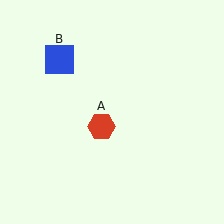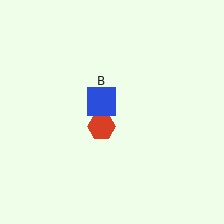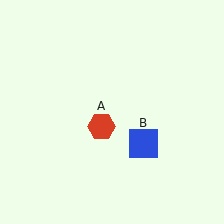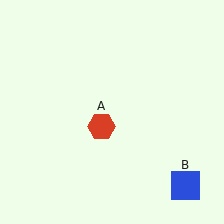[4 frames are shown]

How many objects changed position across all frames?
1 object changed position: blue square (object B).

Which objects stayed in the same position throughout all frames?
Red hexagon (object A) remained stationary.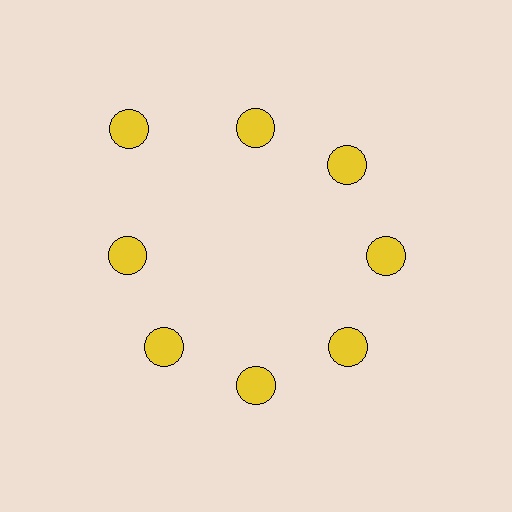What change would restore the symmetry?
The symmetry would be restored by moving it inward, back onto the ring so that all 8 circles sit at equal angles and equal distance from the center.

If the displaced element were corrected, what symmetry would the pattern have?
It would have 8-fold rotational symmetry — the pattern would map onto itself every 45 degrees.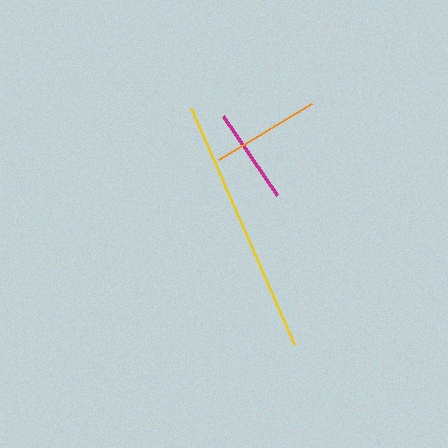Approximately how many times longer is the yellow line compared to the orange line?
The yellow line is approximately 2.4 times the length of the orange line.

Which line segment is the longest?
The yellow line is the longest at approximately 257 pixels.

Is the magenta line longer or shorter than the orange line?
The orange line is longer than the magenta line.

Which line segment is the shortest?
The magenta line is the shortest at approximately 96 pixels.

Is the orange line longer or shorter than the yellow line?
The yellow line is longer than the orange line.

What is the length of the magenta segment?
The magenta segment is approximately 96 pixels long.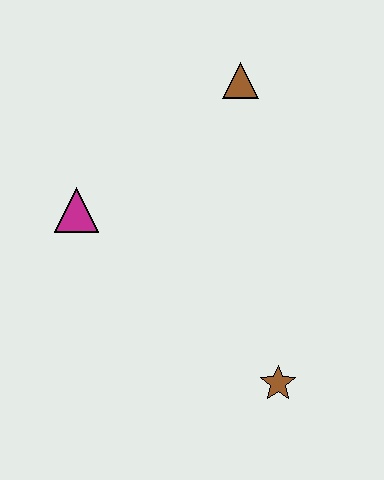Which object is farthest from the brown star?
The brown triangle is farthest from the brown star.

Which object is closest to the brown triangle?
The magenta triangle is closest to the brown triangle.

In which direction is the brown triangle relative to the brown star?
The brown triangle is above the brown star.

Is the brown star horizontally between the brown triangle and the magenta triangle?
No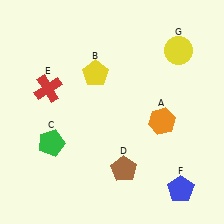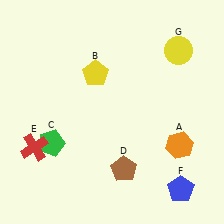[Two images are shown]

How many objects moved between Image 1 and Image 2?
2 objects moved between the two images.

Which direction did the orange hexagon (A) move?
The orange hexagon (A) moved down.